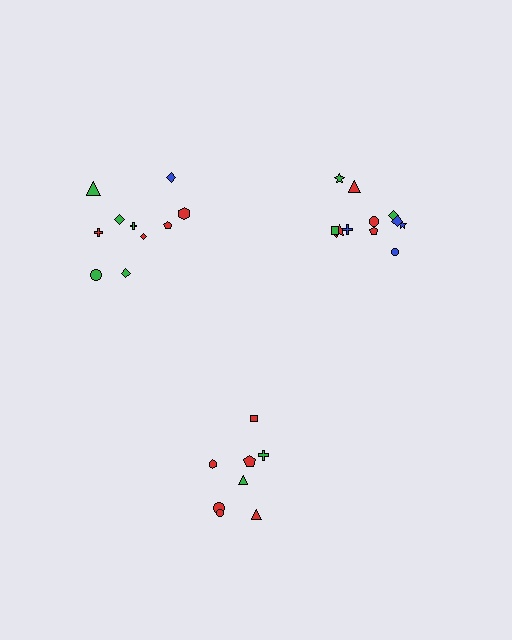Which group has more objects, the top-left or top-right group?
The top-right group.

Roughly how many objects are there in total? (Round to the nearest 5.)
Roughly 30 objects in total.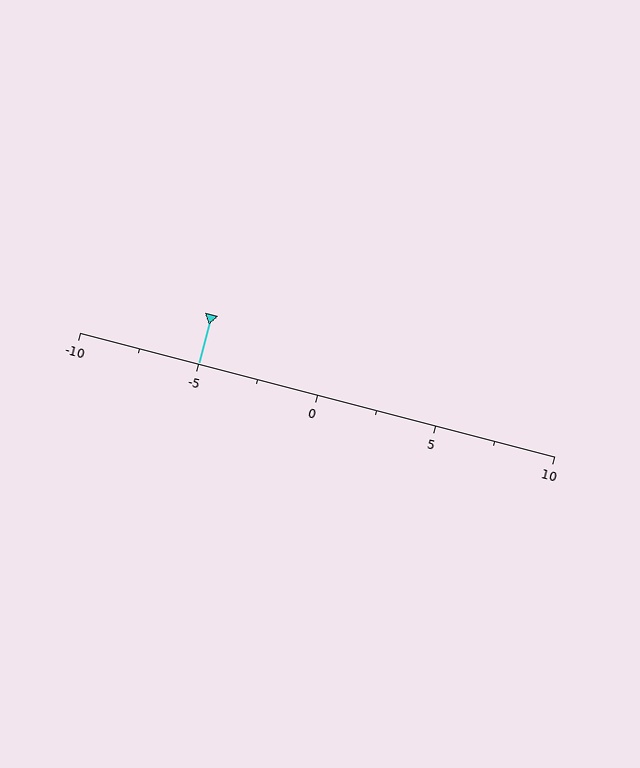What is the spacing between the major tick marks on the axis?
The major ticks are spaced 5 apart.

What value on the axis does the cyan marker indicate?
The marker indicates approximately -5.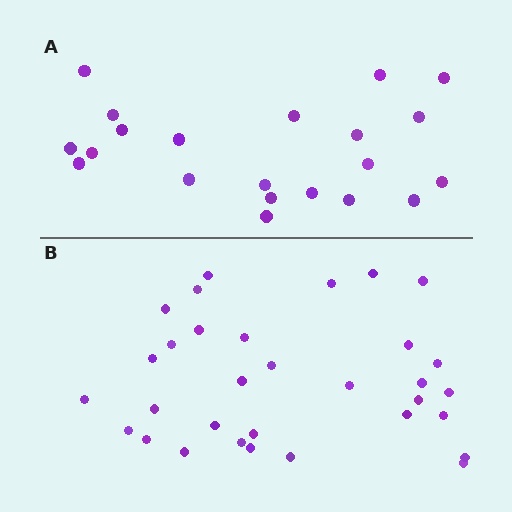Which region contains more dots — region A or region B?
Region B (the bottom region) has more dots.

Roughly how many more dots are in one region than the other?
Region B has roughly 12 or so more dots than region A.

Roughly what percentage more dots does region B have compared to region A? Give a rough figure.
About 50% more.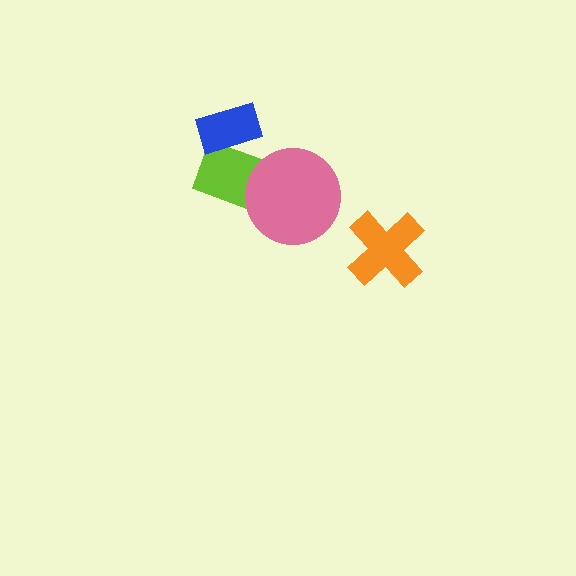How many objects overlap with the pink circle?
1 object overlaps with the pink circle.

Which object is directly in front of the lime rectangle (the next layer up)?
The pink circle is directly in front of the lime rectangle.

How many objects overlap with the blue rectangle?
1 object overlaps with the blue rectangle.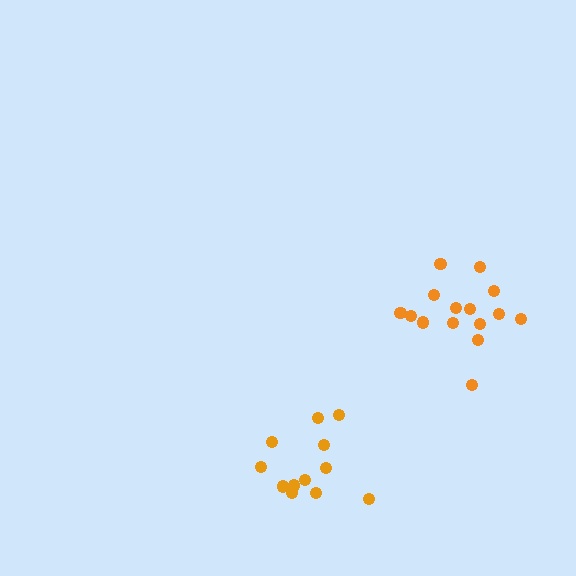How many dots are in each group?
Group 1: 12 dots, Group 2: 15 dots (27 total).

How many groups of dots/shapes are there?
There are 2 groups.